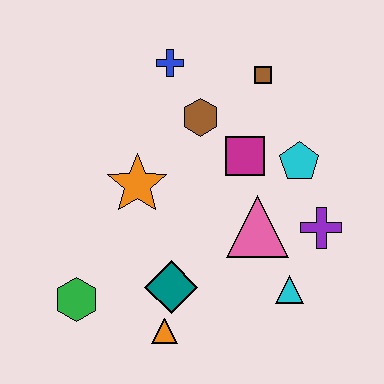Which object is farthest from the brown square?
The green hexagon is farthest from the brown square.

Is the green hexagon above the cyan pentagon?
No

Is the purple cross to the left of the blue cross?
No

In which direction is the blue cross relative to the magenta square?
The blue cross is above the magenta square.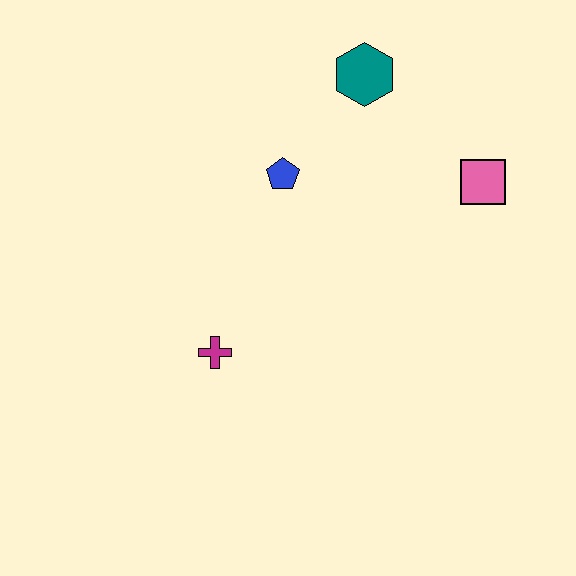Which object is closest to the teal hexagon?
The blue pentagon is closest to the teal hexagon.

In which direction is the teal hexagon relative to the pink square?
The teal hexagon is to the left of the pink square.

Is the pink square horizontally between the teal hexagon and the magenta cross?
No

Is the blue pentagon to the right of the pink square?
No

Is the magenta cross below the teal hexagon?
Yes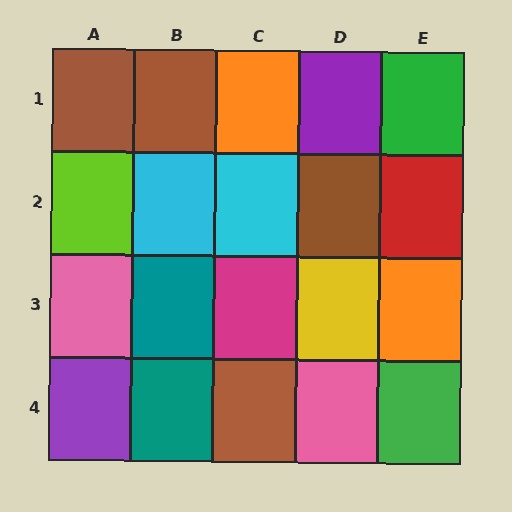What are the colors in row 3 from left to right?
Pink, teal, magenta, yellow, orange.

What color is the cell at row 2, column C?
Cyan.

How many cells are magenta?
1 cell is magenta.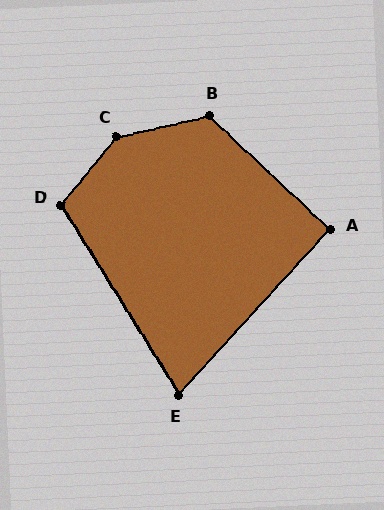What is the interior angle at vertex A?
Approximately 91 degrees (approximately right).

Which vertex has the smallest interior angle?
E, at approximately 74 degrees.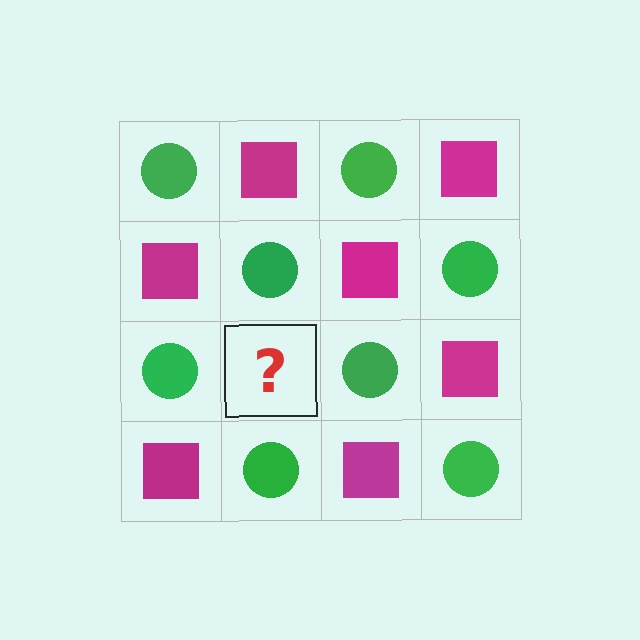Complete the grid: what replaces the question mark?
The question mark should be replaced with a magenta square.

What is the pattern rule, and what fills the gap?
The rule is that it alternates green circle and magenta square in a checkerboard pattern. The gap should be filled with a magenta square.